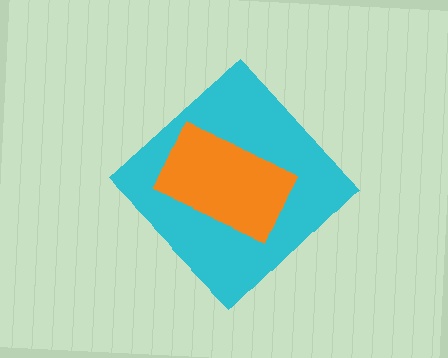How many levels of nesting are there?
2.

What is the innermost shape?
The orange rectangle.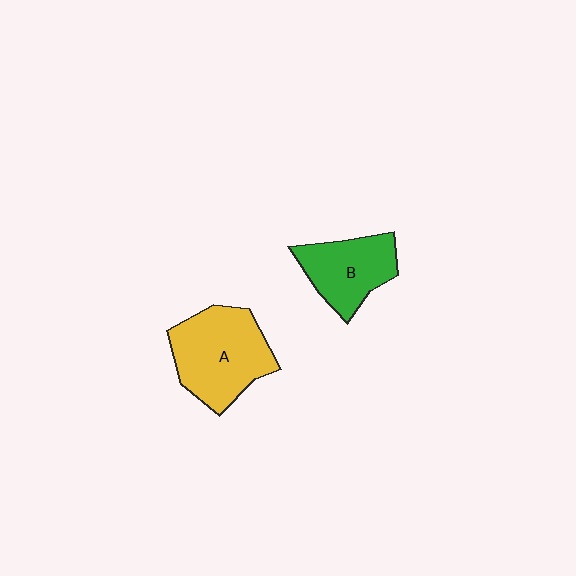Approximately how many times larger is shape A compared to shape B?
Approximately 1.4 times.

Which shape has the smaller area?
Shape B (green).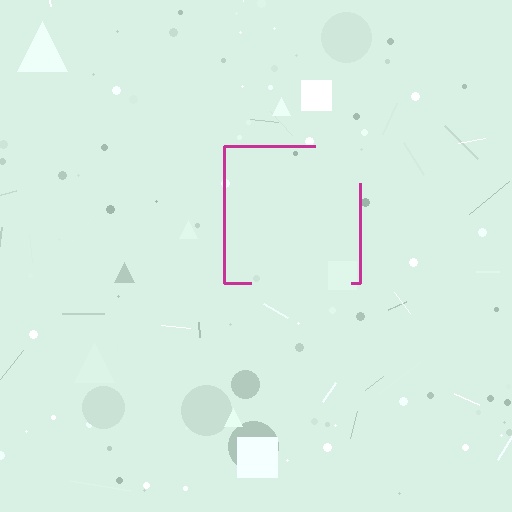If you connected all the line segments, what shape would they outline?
They would outline a square.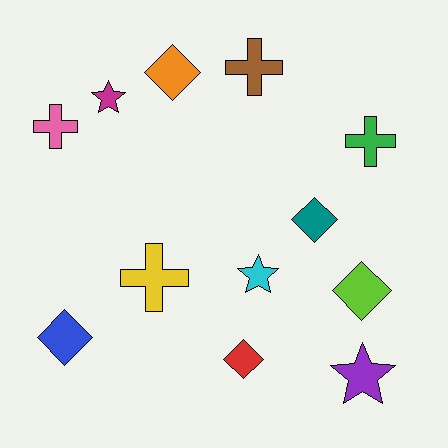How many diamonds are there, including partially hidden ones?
There are 5 diamonds.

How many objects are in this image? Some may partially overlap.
There are 12 objects.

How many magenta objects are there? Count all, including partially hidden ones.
There is 1 magenta object.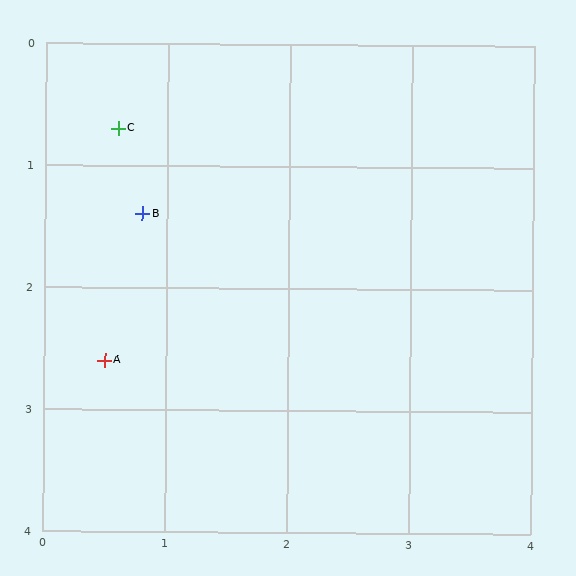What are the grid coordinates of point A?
Point A is at approximately (0.5, 2.6).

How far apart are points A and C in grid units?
Points A and C are about 1.9 grid units apart.